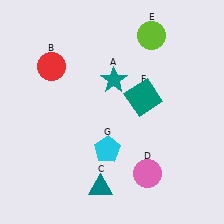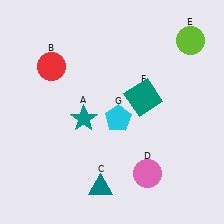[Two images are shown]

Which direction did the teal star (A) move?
The teal star (A) moved down.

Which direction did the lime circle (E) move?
The lime circle (E) moved right.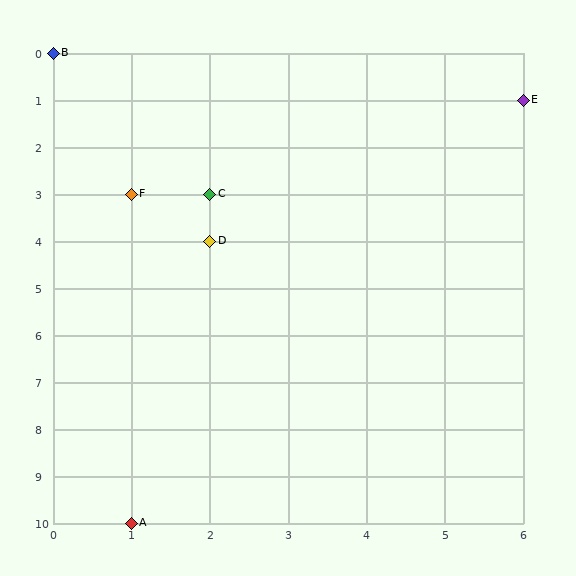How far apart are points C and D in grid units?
Points C and D are 1 row apart.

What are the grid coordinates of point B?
Point B is at grid coordinates (0, 0).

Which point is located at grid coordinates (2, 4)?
Point D is at (2, 4).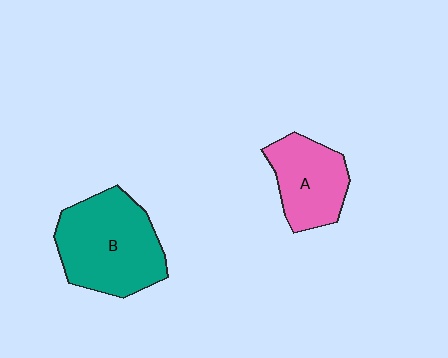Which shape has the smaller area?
Shape A (pink).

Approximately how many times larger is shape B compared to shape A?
Approximately 1.5 times.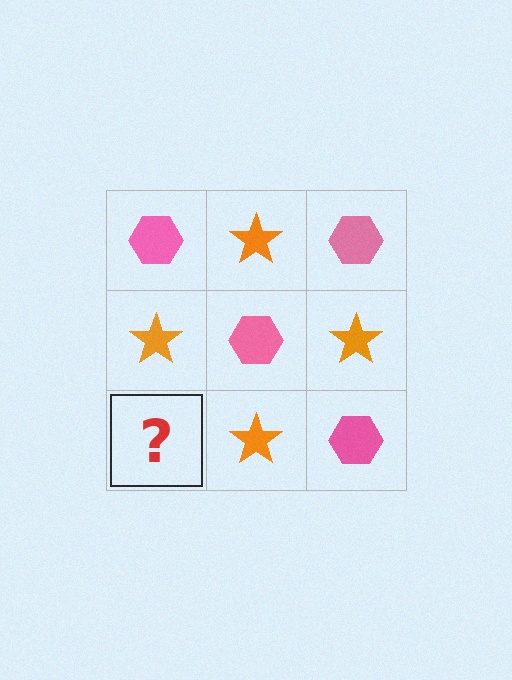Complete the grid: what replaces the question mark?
The question mark should be replaced with a pink hexagon.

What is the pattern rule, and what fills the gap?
The rule is that it alternates pink hexagon and orange star in a checkerboard pattern. The gap should be filled with a pink hexagon.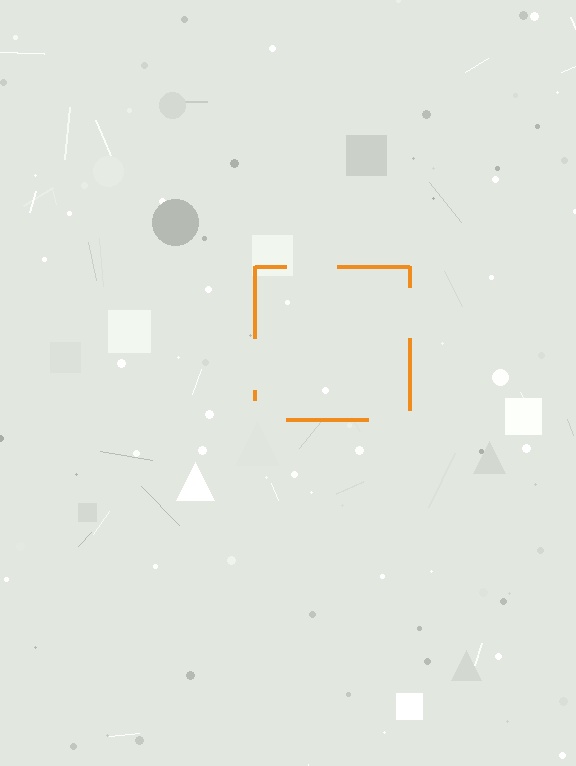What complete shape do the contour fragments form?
The contour fragments form a square.